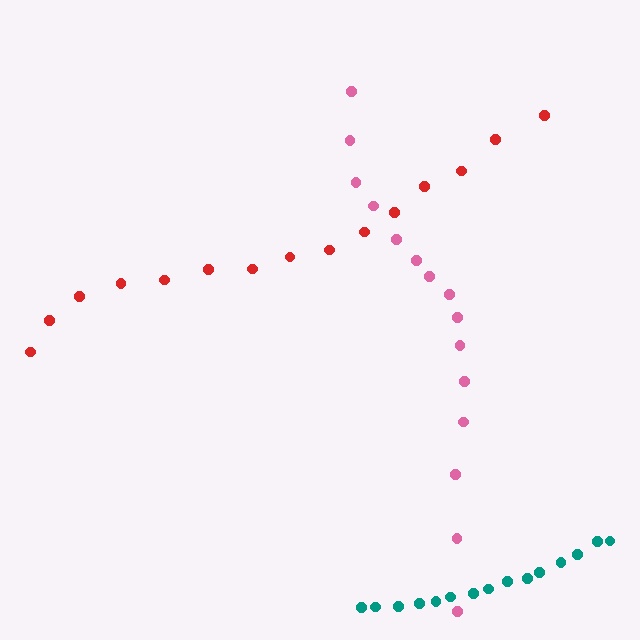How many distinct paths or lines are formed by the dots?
There are 3 distinct paths.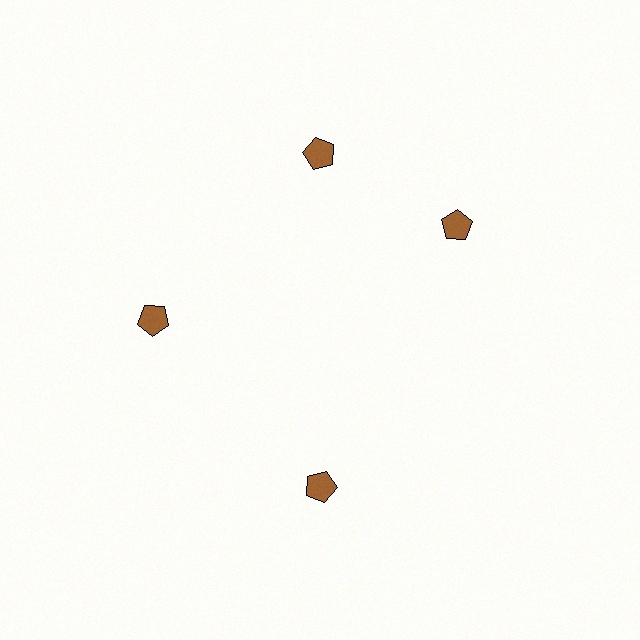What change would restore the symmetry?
The symmetry would be restored by rotating it back into even spacing with its neighbors so that all 4 pentagons sit at equal angles and equal distance from the center.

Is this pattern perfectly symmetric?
No. The 4 brown pentagons are arranged in a ring, but one element near the 3 o'clock position is rotated out of alignment along the ring, breaking the 4-fold rotational symmetry.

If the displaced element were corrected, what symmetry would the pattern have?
It would have 4-fold rotational symmetry — the pattern would map onto itself every 90 degrees.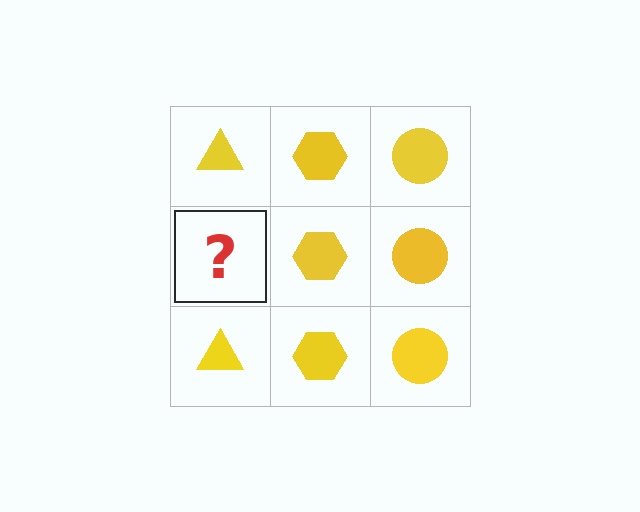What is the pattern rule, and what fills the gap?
The rule is that each column has a consistent shape. The gap should be filled with a yellow triangle.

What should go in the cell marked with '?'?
The missing cell should contain a yellow triangle.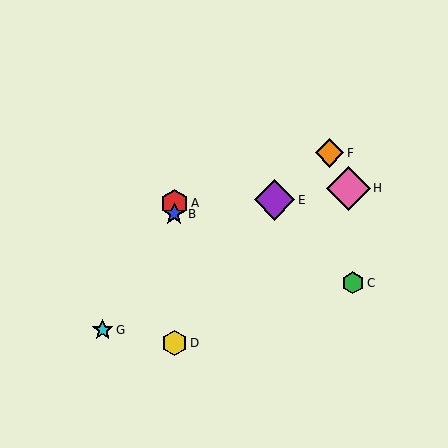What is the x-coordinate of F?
Object F is at x≈329.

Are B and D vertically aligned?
Yes, both are at x≈174.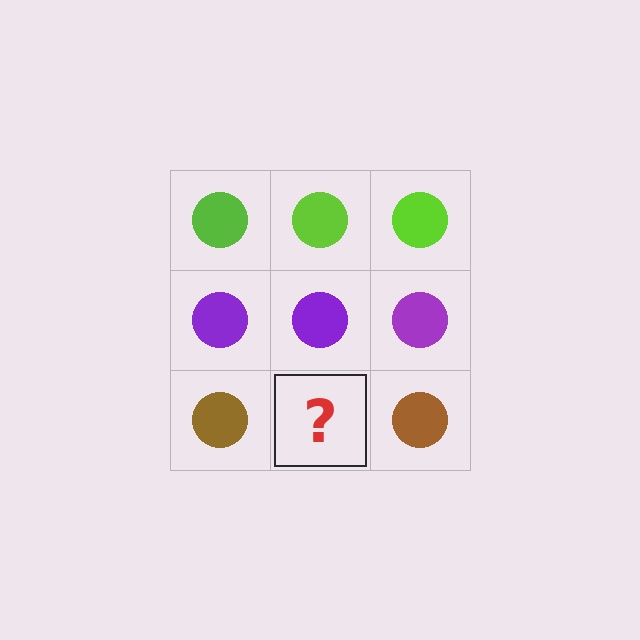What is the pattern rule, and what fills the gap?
The rule is that each row has a consistent color. The gap should be filled with a brown circle.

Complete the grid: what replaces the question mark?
The question mark should be replaced with a brown circle.